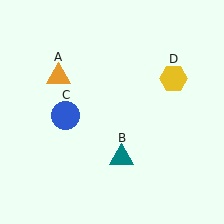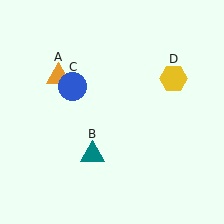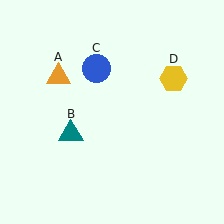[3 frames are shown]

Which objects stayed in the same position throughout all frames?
Orange triangle (object A) and yellow hexagon (object D) remained stationary.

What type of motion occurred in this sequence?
The teal triangle (object B), blue circle (object C) rotated clockwise around the center of the scene.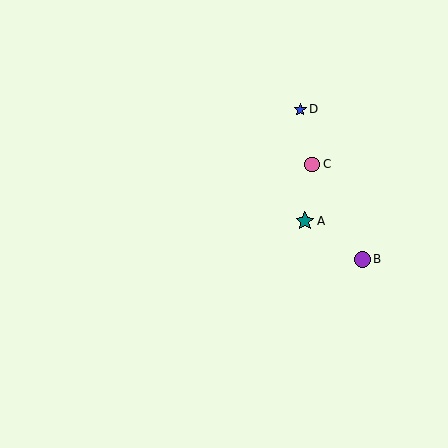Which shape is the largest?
The teal star (labeled A) is the largest.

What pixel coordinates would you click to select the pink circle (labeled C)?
Click at (312, 164) to select the pink circle C.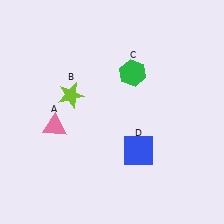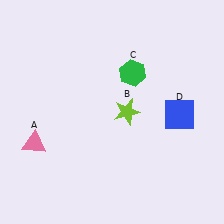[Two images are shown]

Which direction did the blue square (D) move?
The blue square (D) moved right.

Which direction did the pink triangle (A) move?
The pink triangle (A) moved left.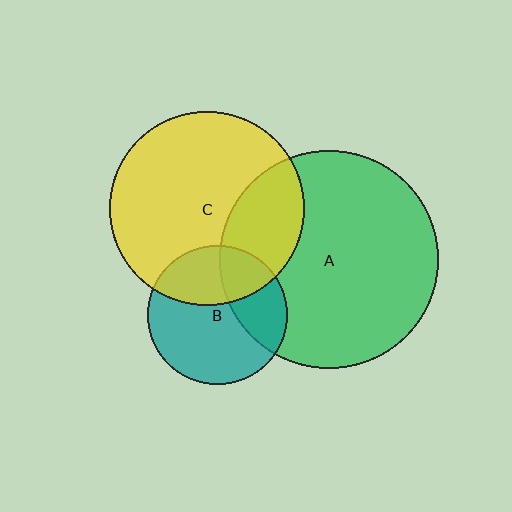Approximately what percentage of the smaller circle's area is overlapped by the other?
Approximately 30%.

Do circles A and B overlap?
Yes.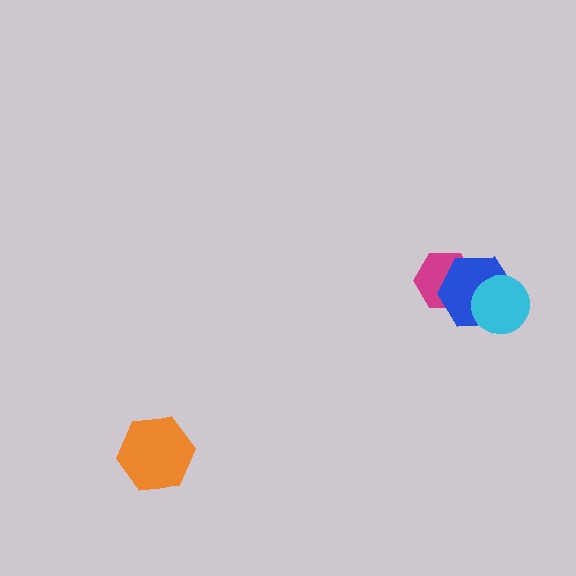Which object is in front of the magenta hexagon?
The blue hexagon is in front of the magenta hexagon.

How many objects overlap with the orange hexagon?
0 objects overlap with the orange hexagon.